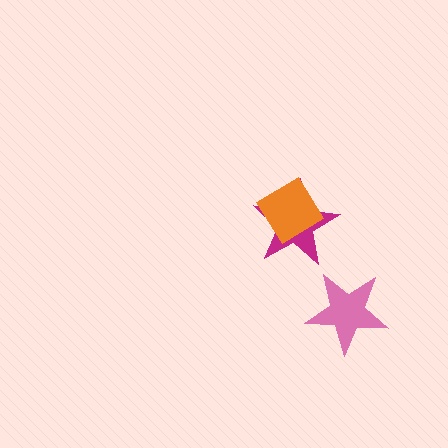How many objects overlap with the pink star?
0 objects overlap with the pink star.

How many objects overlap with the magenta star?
1 object overlaps with the magenta star.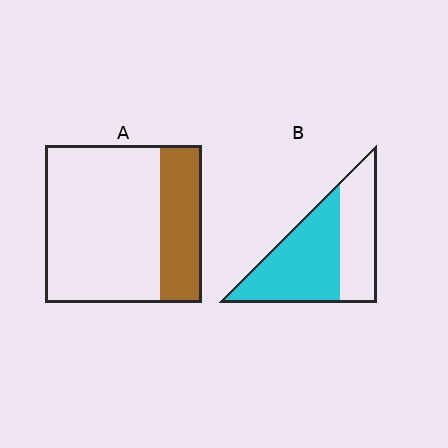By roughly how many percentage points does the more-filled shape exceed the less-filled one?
By roughly 30 percentage points (B over A).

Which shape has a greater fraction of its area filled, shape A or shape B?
Shape B.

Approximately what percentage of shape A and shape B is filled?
A is approximately 25% and B is approximately 60%.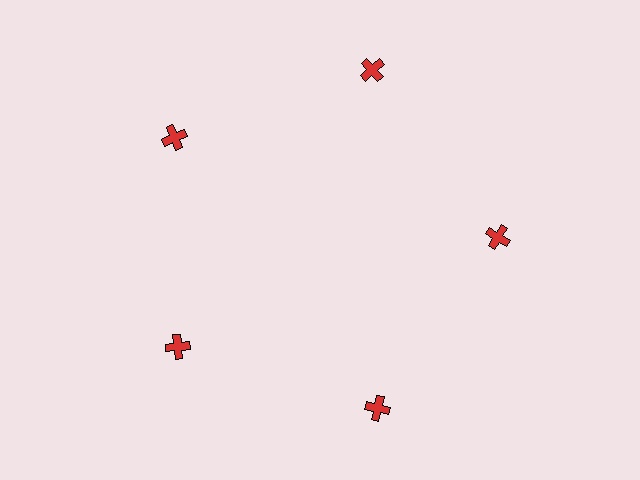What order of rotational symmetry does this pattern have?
This pattern has 5-fold rotational symmetry.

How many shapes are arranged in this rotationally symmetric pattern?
There are 5 shapes, arranged in 5 groups of 1.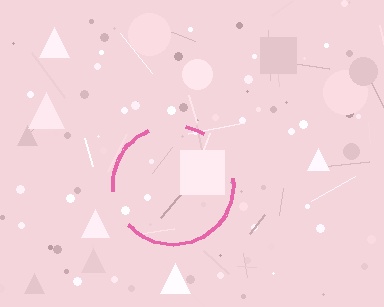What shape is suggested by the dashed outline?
The dashed outline suggests a circle.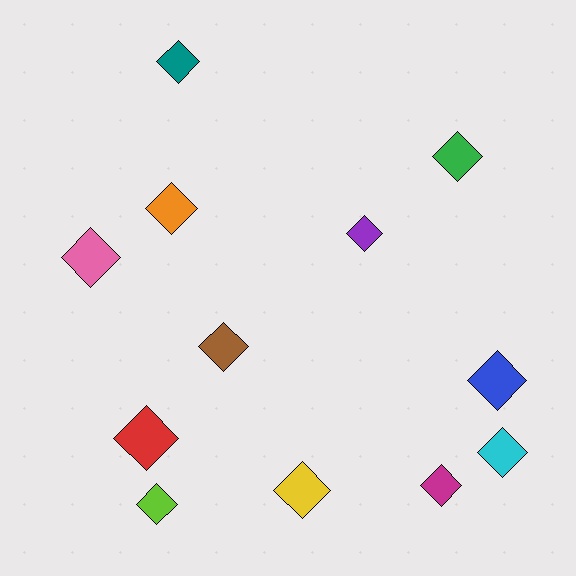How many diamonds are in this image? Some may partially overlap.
There are 12 diamonds.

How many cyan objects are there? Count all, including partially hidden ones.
There is 1 cyan object.